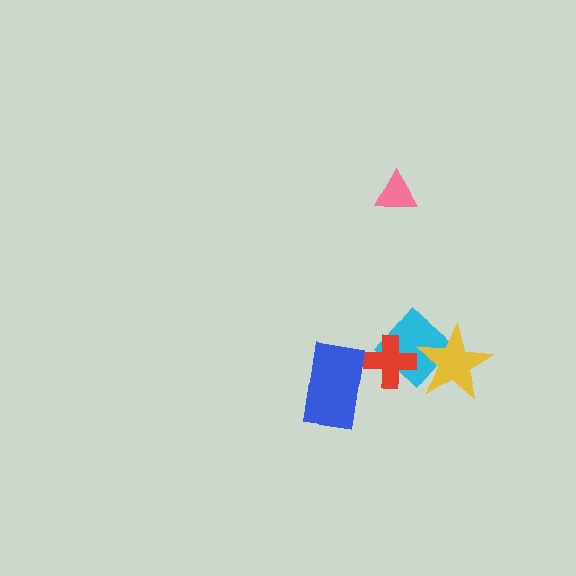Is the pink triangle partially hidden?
No, no other shape covers it.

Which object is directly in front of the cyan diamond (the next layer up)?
The red cross is directly in front of the cyan diamond.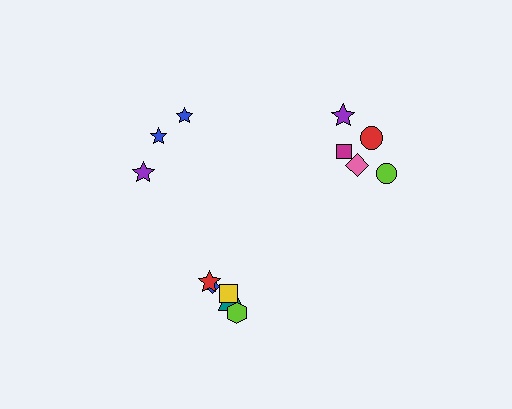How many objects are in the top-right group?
There are 5 objects.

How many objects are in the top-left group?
There are 3 objects.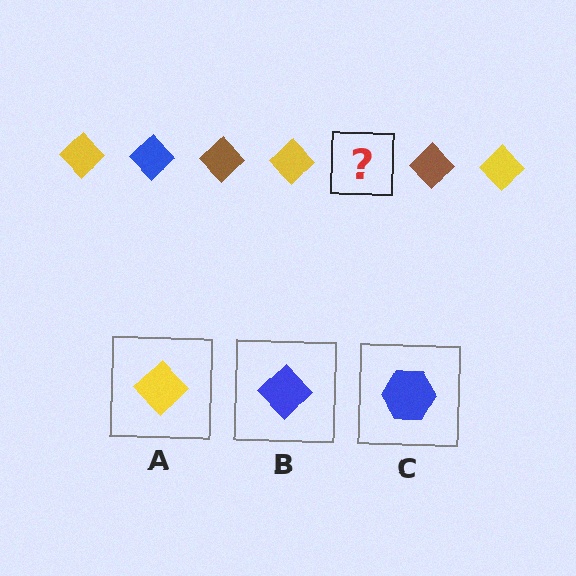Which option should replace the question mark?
Option B.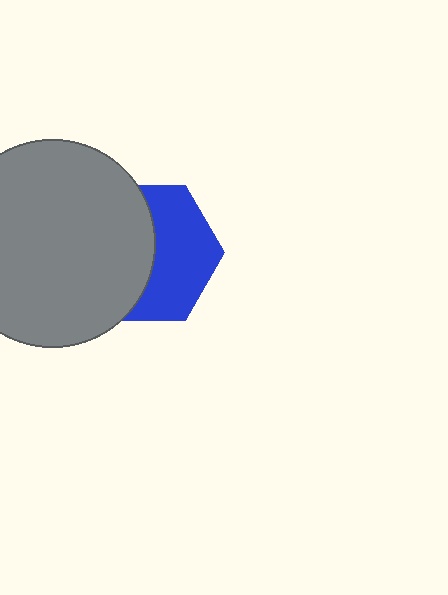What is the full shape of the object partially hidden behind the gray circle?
The partially hidden object is a blue hexagon.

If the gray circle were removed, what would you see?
You would see the complete blue hexagon.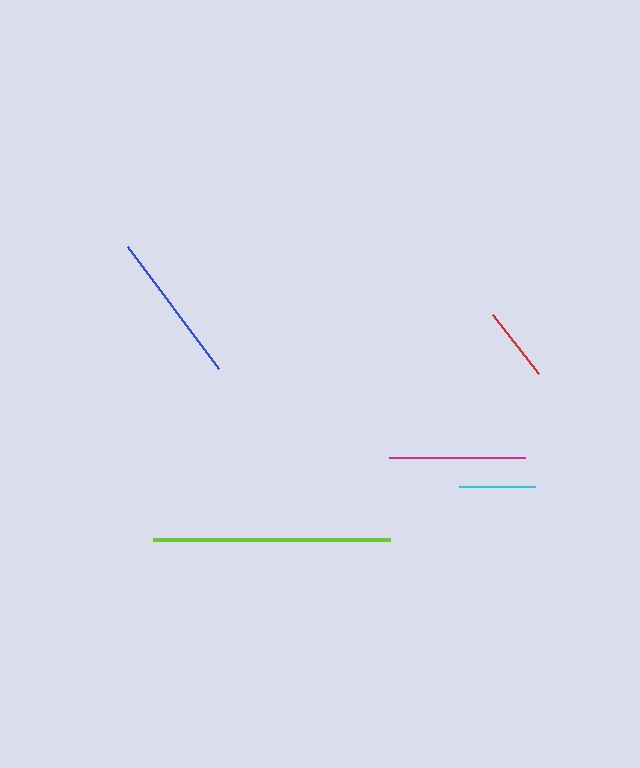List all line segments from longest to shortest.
From longest to shortest: lime, blue, magenta, cyan, red.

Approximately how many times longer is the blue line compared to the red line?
The blue line is approximately 2.0 times the length of the red line.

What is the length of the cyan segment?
The cyan segment is approximately 76 pixels long.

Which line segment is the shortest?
The red line is the shortest at approximately 75 pixels.